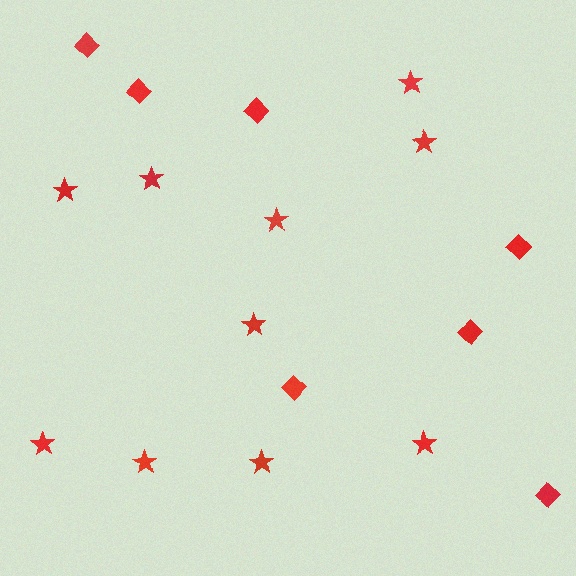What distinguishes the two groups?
There are 2 groups: one group of diamonds (7) and one group of stars (10).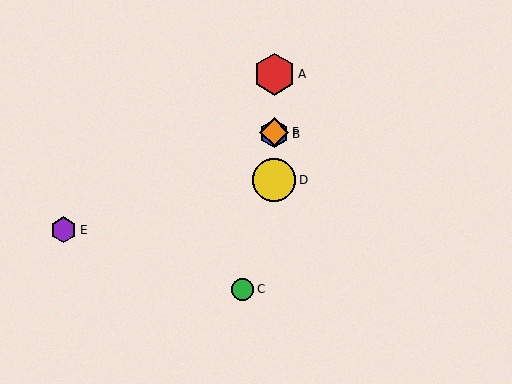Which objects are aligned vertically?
Objects A, B, D, F are aligned vertically.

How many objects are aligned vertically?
4 objects (A, B, D, F) are aligned vertically.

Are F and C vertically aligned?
No, F is at x≈274 and C is at x≈243.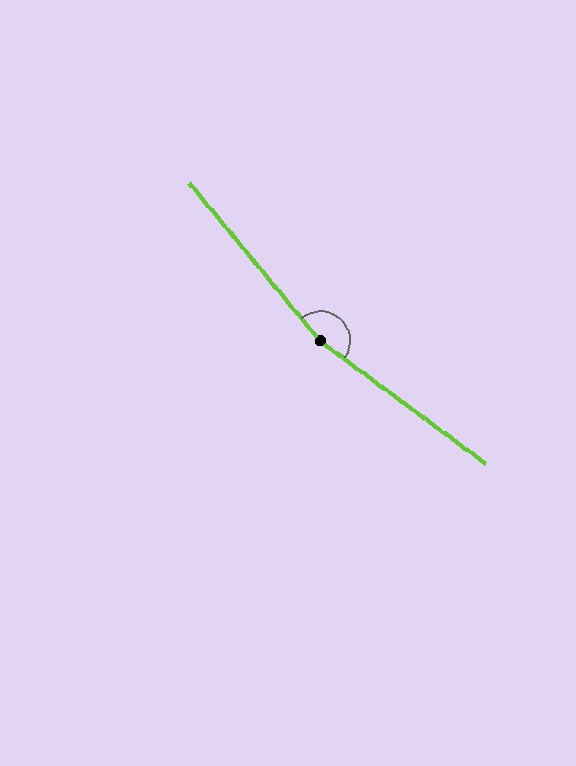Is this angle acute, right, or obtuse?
It is obtuse.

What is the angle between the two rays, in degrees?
Approximately 166 degrees.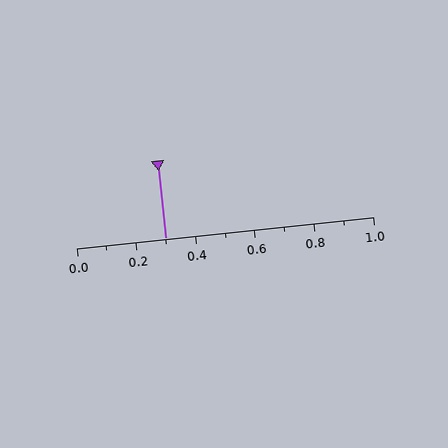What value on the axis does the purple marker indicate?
The marker indicates approximately 0.3.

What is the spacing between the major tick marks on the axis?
The major ticks are spaced 0.2 apart.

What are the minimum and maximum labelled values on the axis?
The axis runs from 0.0 to 1.0.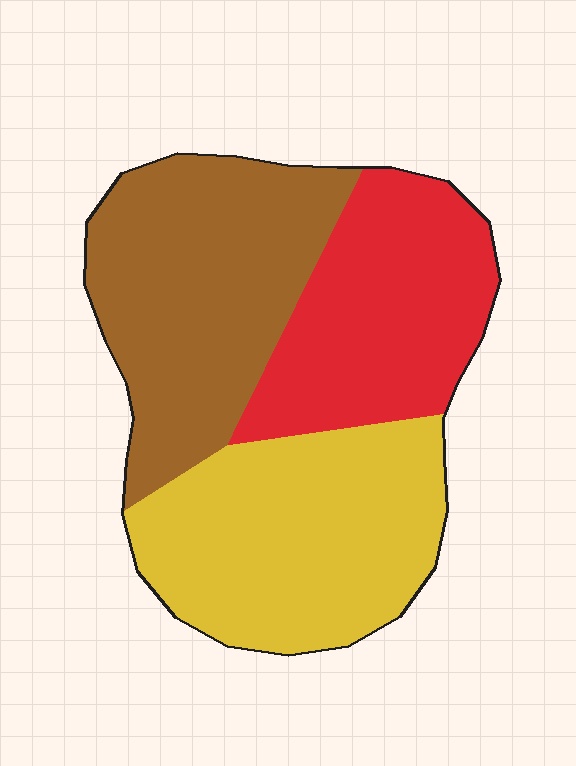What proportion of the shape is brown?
Brown takes up between a quarter and a half of the shape.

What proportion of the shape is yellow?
Yellow covers roughly 35% of the shape.